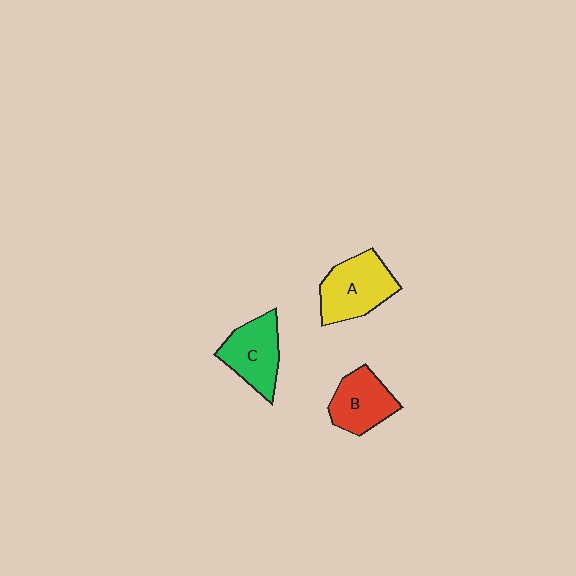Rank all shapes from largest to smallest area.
From largest to smallest: A (yellow), C (green), B (red).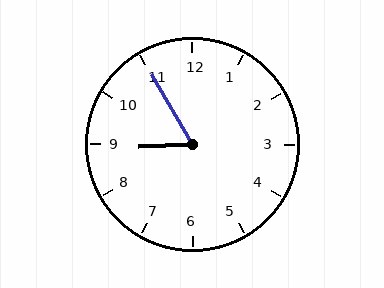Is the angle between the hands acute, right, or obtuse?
It is acute.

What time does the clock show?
8:55.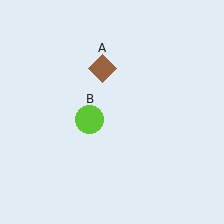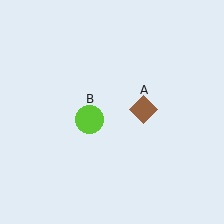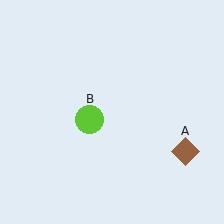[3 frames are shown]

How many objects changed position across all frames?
1 object changed position: brown diamond (object A).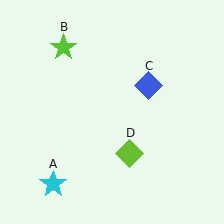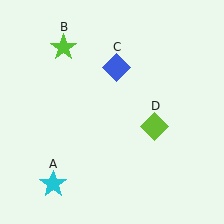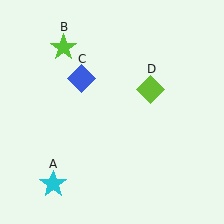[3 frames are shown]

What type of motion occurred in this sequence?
The blue diamond (object C), lime diamond (object D) rotated counterclockwise around the center of the scene.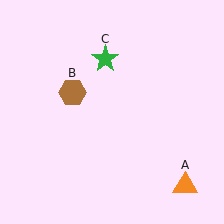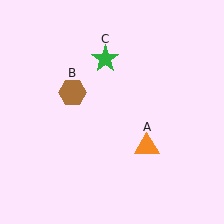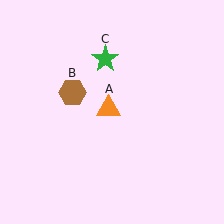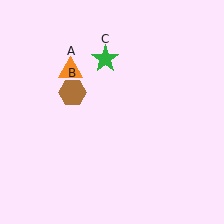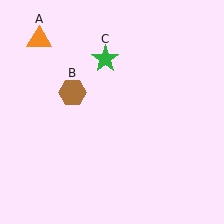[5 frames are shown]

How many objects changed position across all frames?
1 object changed position: orange triangle (object A).